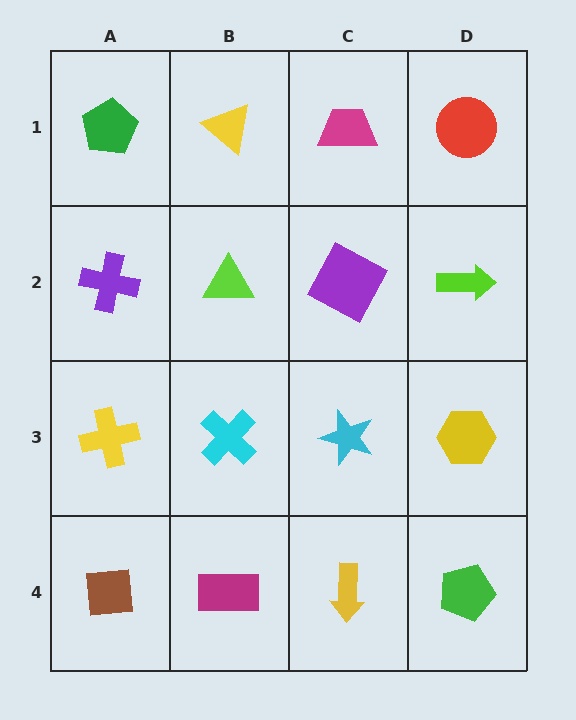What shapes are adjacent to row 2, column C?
A magenta trapezoid (row 1, column C), a cyan star (row 3, column C), a lime triangle (row 2, column B), a lime arrow (row 2, column D).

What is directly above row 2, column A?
A green pentagon.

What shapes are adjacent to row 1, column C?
A purple square (row 2, column C), a yellow triangle (row 1, column B), a red circle (row 1, column D).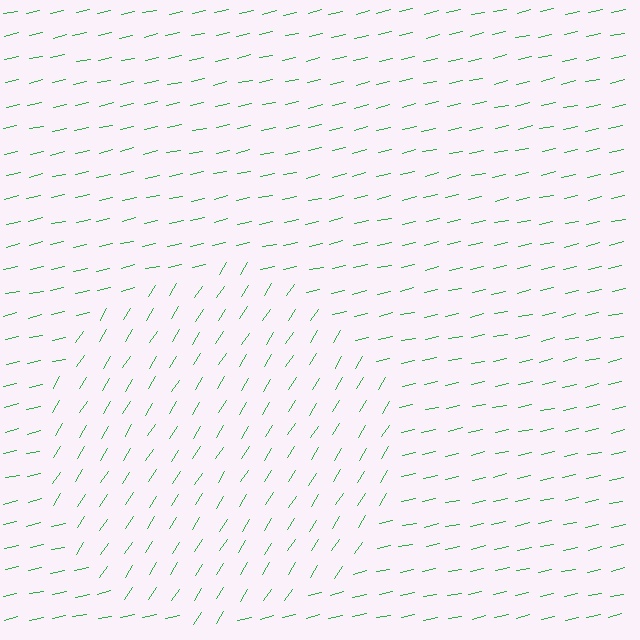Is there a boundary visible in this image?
Yes, there is a texture boundary formed by a change in line orientation.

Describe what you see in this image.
The image is filled with small green line segments. A circle region in the image has lines oriented differently from the surrounding lines, creating a visible texture boundary.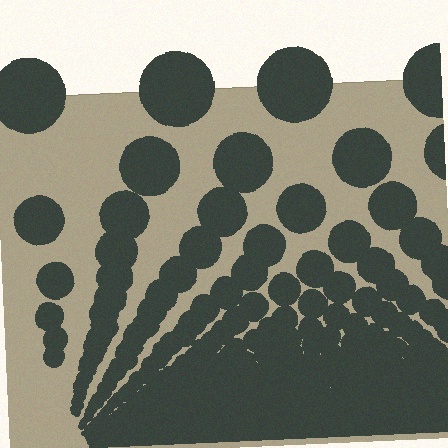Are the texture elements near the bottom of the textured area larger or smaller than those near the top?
Smaller. The gradient is inverted — elements near the bottom are smaller and denser.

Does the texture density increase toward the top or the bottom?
Density increases toward the bottom.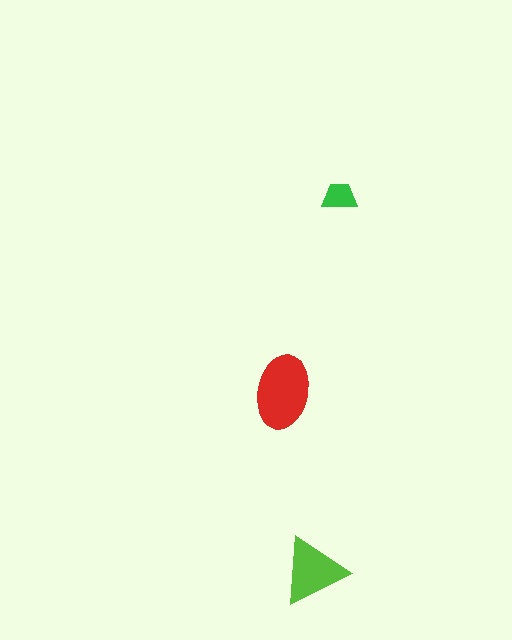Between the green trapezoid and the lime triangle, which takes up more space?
The lime triangle.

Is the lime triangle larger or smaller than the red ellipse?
Smaller.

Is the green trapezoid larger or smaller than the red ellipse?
Smaller.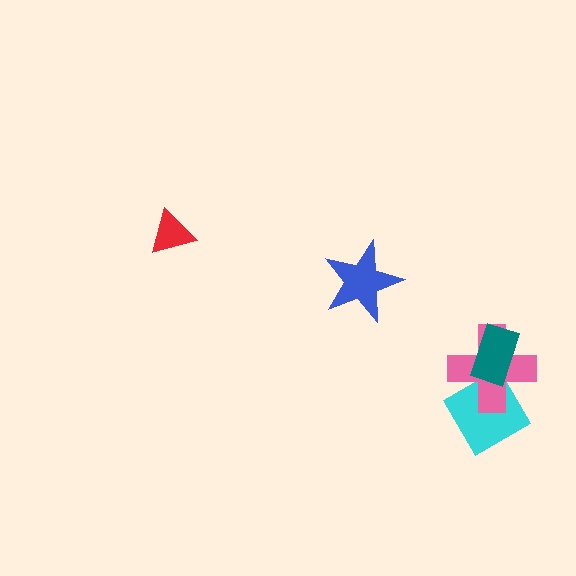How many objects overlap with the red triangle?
0 objects overlap with the red triangle.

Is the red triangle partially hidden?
No, no other shape covers it.